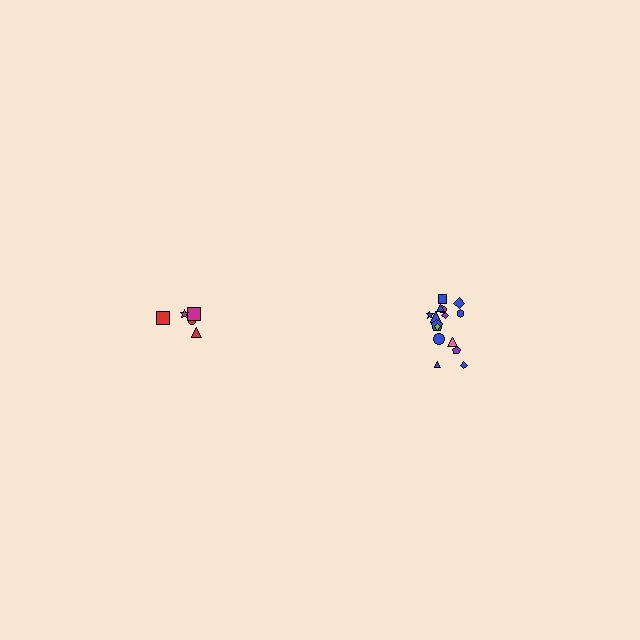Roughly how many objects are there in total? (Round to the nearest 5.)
Roughly 20 objects in total.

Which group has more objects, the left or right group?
The right group.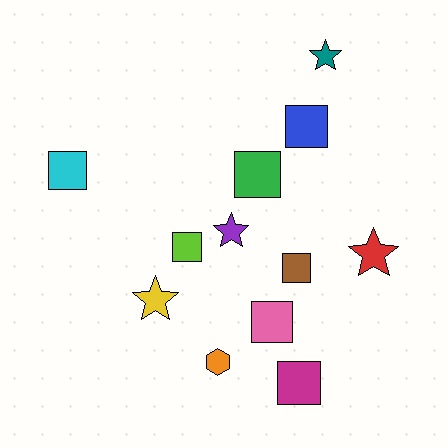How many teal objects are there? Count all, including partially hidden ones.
There is 1 teal object.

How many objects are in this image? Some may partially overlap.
There are 12 objects.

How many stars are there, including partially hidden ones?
There are 4 stars.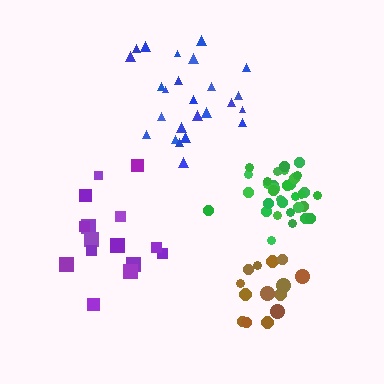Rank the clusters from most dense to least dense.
green, brown, purple, blue.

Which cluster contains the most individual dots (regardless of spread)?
Green (34).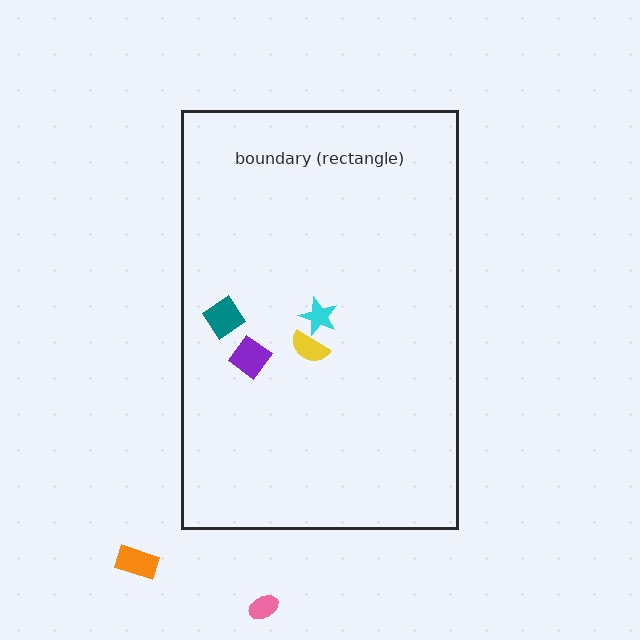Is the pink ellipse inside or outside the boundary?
Outside.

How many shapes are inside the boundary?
4 inside, 2 outside.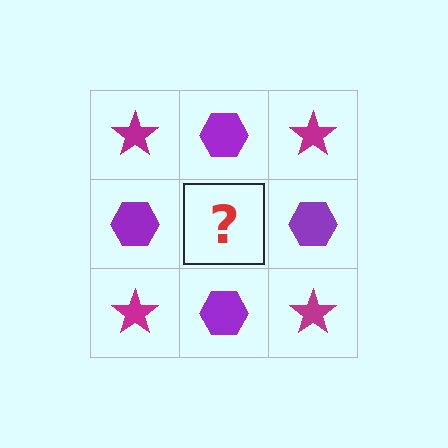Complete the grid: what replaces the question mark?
The question mark should be replaced with a magenta star.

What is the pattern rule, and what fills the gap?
The rule is that it alternates magenta star and purple hexagon in a checkerboard pattern. The gap should be filled with a magenta star.